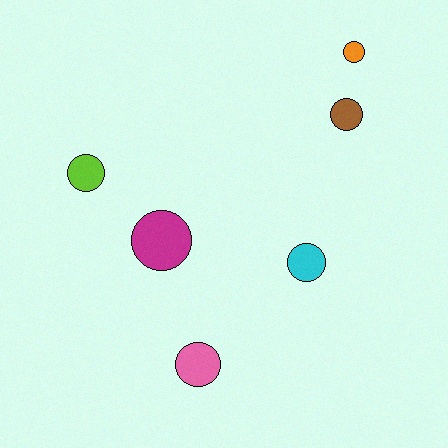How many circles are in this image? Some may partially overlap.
There are 6 circles.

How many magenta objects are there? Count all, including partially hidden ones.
There is 1 magenta object.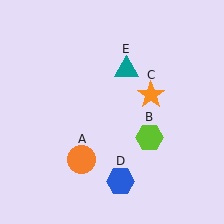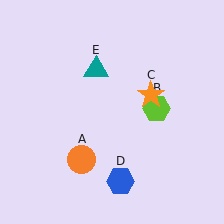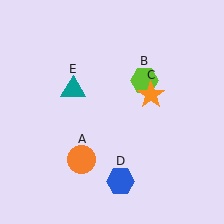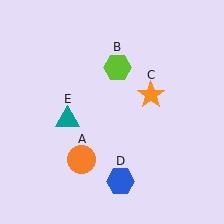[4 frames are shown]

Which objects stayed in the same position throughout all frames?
Orange circle (object A) and orange star (object C) and blue hexagon (object D) remained stationary.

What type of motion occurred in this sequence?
The lime hexagon (object B), teal triangle (object E) rotated counterclockwise around the center of the scene.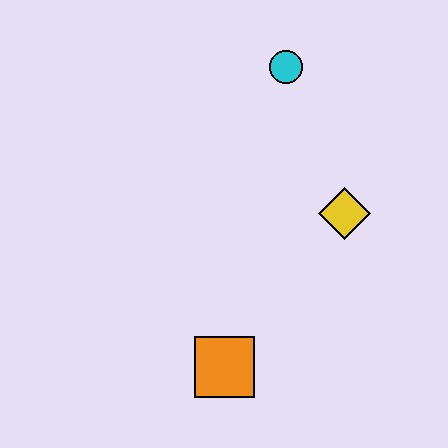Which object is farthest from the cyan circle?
The orange square is farthest from the cyan circle.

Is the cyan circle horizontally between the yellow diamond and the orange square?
Yes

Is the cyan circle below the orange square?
No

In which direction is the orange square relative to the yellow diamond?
The orange square is below the yellow diamond.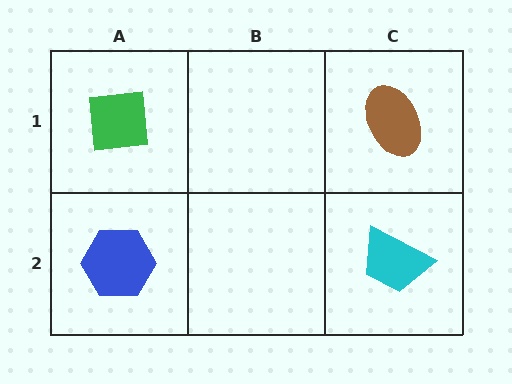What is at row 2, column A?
A blue hexagon.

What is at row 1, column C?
A brown ellipse.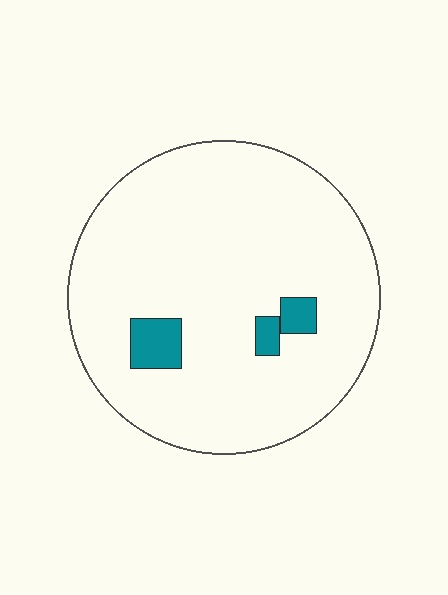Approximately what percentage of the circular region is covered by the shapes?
Approximately 5%.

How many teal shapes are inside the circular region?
3.